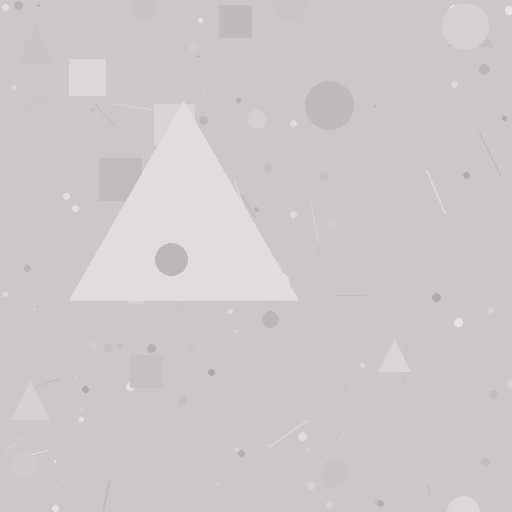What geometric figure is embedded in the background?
A triangle is embedded in the background.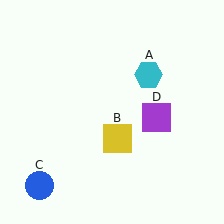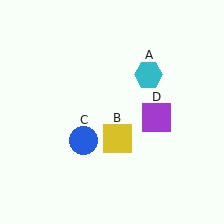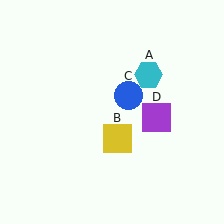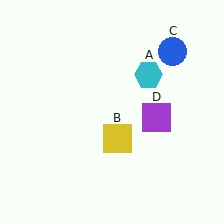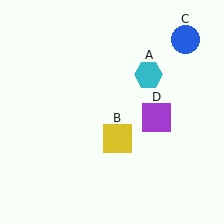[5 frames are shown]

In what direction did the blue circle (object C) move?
The blue circle (object C) moved up and to the right.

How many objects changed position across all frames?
1 object changed position: blue circle (object C).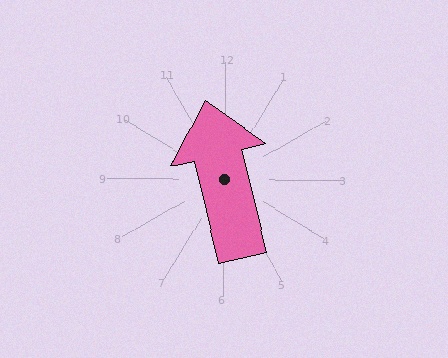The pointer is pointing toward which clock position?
Roughly 12 o'clock.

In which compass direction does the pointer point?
North.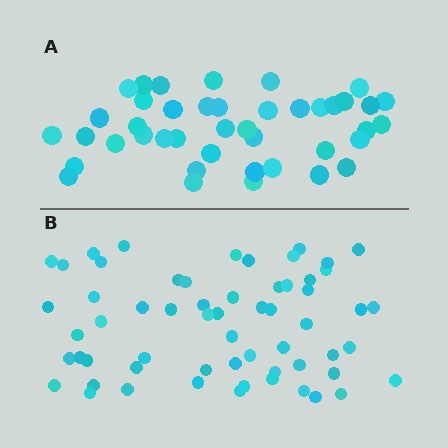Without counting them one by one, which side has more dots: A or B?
Region B (the bottom region) has more dots.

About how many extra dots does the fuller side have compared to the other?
Region B has approximately 20 more dots than region A.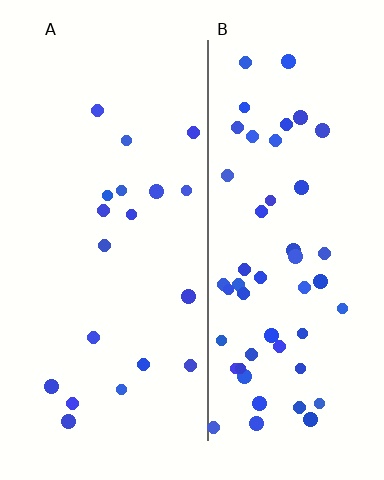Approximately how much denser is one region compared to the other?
Approximately 2.7× — region B over region A.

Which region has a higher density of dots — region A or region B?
B (the right).